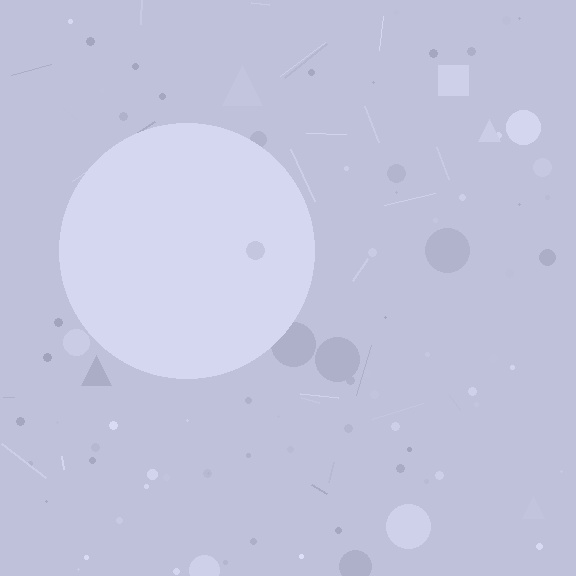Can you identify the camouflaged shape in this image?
The camouflaged shape is a circle.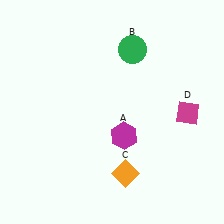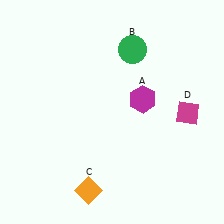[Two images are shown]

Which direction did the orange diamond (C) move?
The orange diamond (C) moved left.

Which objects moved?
The objects that moved are: the magenta hexagon (A), the orange diamond (C).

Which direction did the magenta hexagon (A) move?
The magenta hexagon (A) moved up.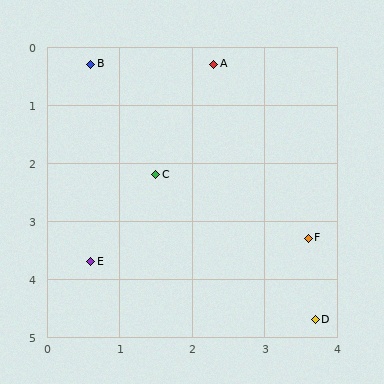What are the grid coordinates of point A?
Point A is at approximately (2.3, 0.3).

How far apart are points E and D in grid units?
Points E and D are about 3.3 grid units apart.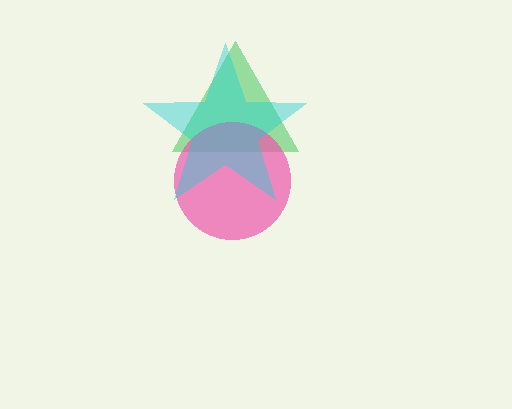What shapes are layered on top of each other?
The layered shapes are: a green triangle, a pink circle, a cyan star.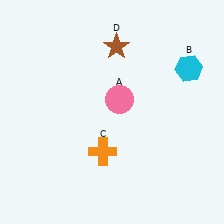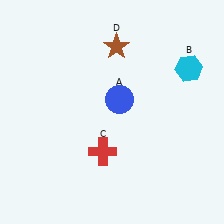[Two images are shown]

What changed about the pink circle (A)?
In Image 1, A is pink. In Image 2, it changed to blue.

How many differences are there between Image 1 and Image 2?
There are 2 differences between the two images.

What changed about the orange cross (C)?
In Image 1, C is orange. In Image 2, it changed to red.